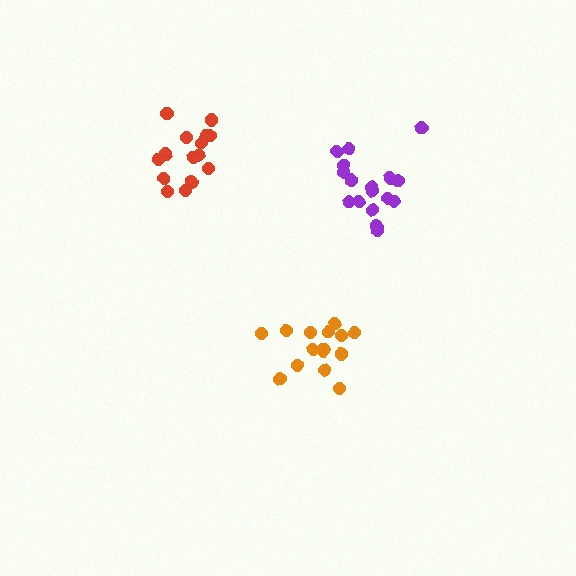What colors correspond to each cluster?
The clusters are colored: purple, orange, red.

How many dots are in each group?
Group 1: 17 dots, Group 2: 15 dots, Group 3: 15 dots (47 total).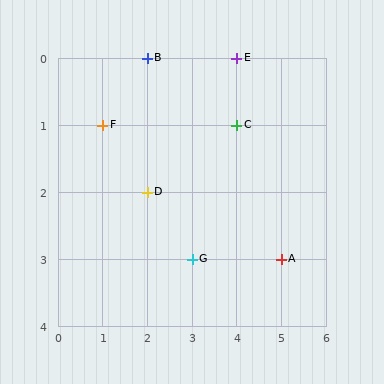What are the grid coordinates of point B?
Point B is at grid coordinates (2, 0).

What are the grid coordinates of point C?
Point C is at grid coordinates (4, 1).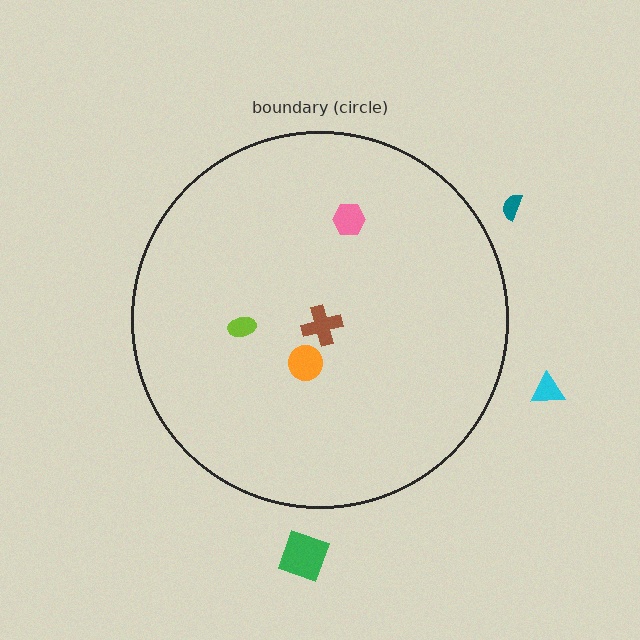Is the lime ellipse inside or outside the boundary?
Inside.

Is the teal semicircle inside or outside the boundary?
Outside.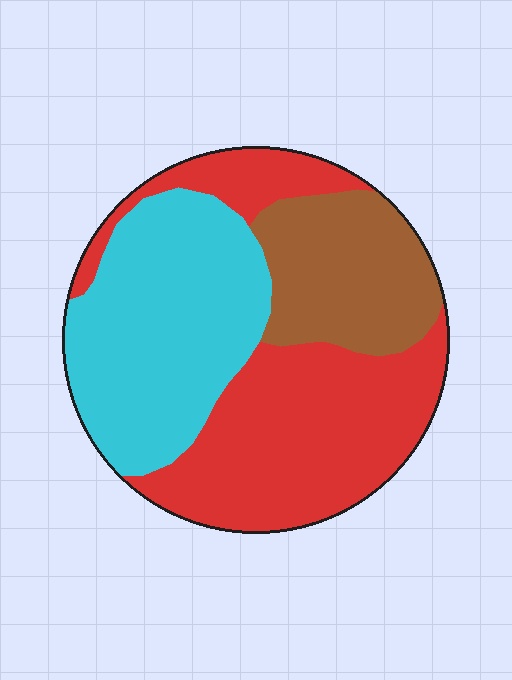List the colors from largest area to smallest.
From largest to smallest: red, cyan, brown.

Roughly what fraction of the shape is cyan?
Cyan covers 35% of the shape.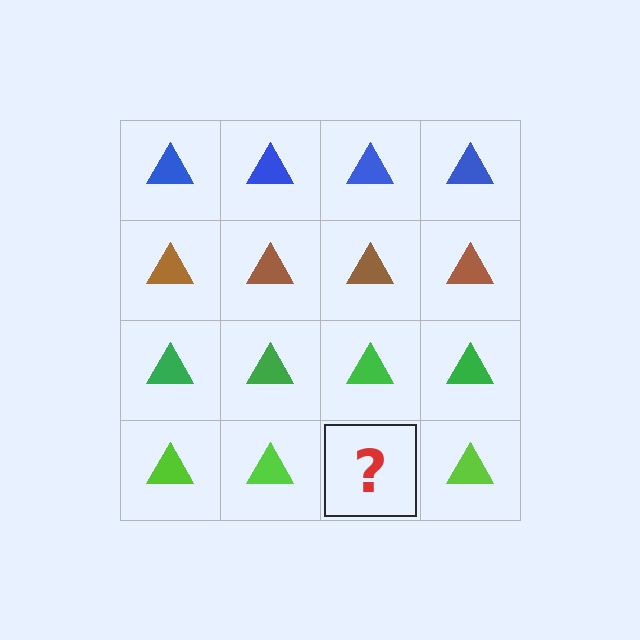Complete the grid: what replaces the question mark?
The question mark should be replaced with a lime triangle.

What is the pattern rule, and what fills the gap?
The rule is that each row has a consistent color. The gap should be filled with a lime triangle.